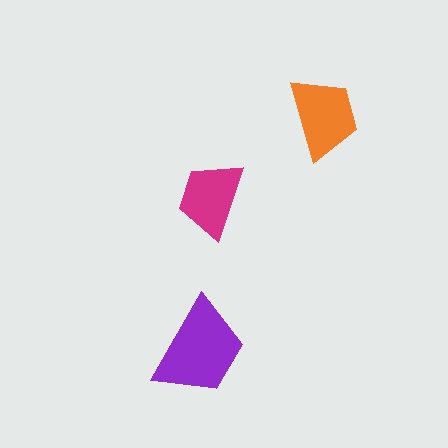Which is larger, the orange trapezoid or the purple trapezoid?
The purple one.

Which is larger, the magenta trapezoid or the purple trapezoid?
The purple one.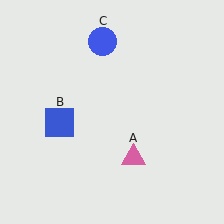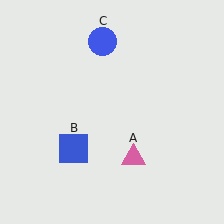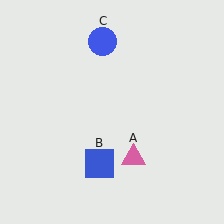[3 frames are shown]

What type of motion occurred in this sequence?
The blue square (object B) rotated counterclockwise around the center of the scene.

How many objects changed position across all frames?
1 object changed position: blue square (object B).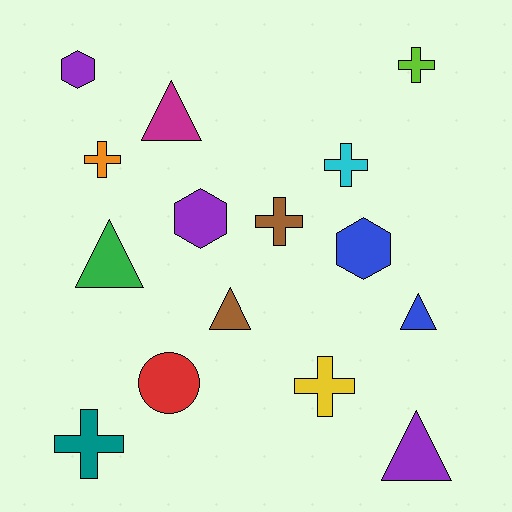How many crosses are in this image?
There are 6 crosses.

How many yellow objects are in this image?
There is 1 yellow object.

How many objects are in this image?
There are 15 objects.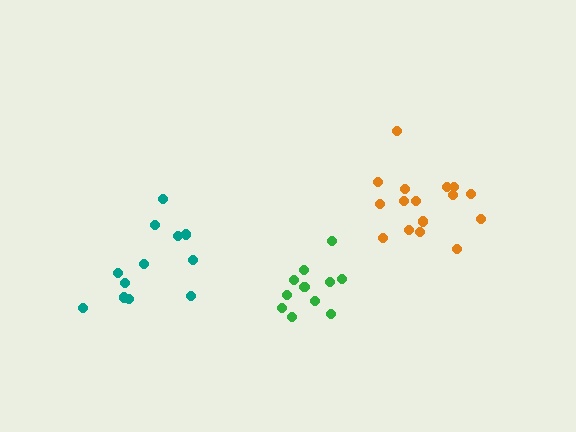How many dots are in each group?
Group 1: 11 dots, Group 2: 12 dots, Group 3: 16 dots (39 total).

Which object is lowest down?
The green cluster is bottommost.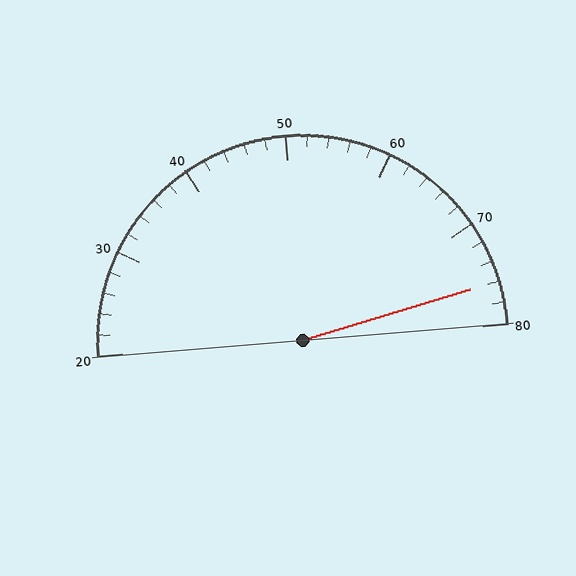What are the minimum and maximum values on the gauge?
The gauge ranges from 20 to 80.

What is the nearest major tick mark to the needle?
The nearest major tick mark is 80.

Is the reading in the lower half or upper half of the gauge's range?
The reading is in the upper half of the range (20 to 80).